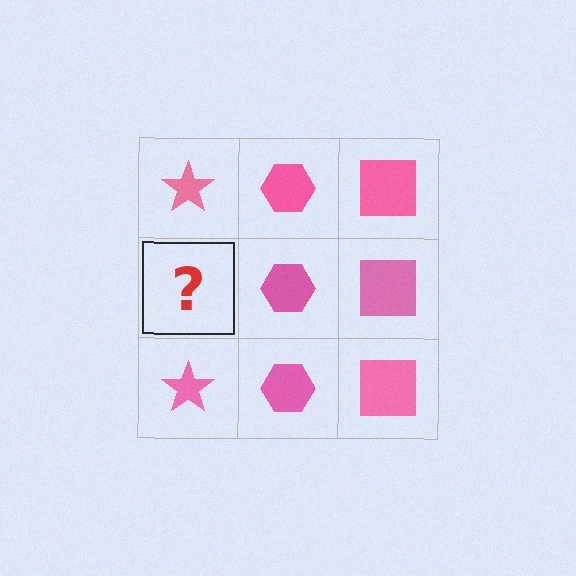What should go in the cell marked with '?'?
The missing cell should contain a pink star.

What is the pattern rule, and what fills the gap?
The rule is that each column has a consistent shape. The gap should be filled with a pink star.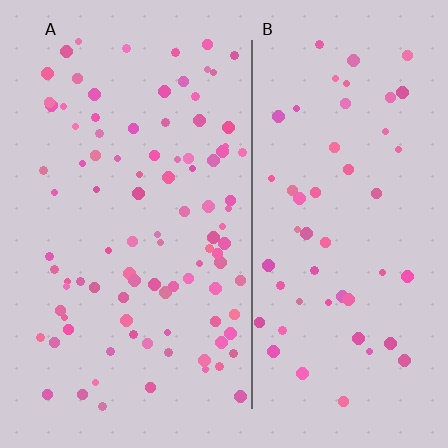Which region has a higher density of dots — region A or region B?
A (the left).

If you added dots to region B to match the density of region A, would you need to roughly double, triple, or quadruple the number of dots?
Approximately double.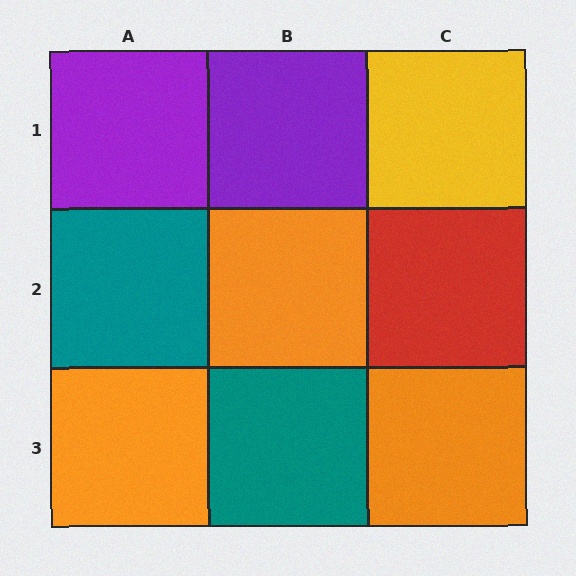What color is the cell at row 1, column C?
Yellow.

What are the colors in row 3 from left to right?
Orange, teal, orange.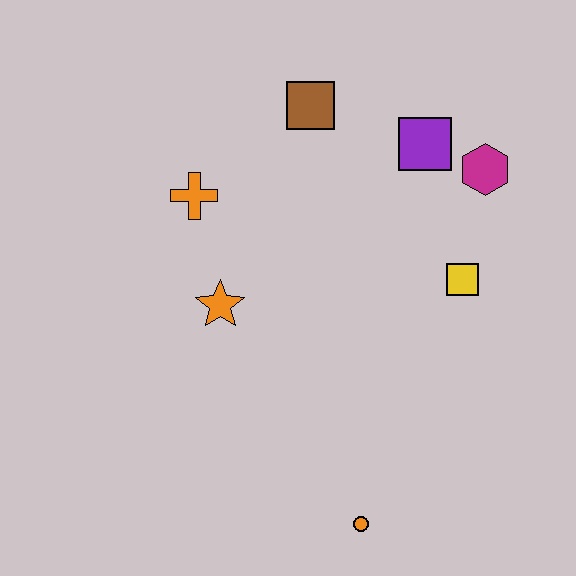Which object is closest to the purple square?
The magenta hexagon is closest to the purple square.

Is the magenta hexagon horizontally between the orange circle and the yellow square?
No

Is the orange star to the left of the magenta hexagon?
Yes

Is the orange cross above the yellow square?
Yes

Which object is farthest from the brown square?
The orange circle is farthest from the brown square.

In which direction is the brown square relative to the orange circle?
The brown square is above the orange circle.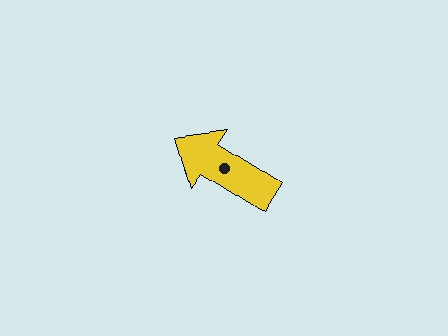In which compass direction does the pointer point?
Northwest.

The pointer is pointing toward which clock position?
Roughly 10 o'clock.